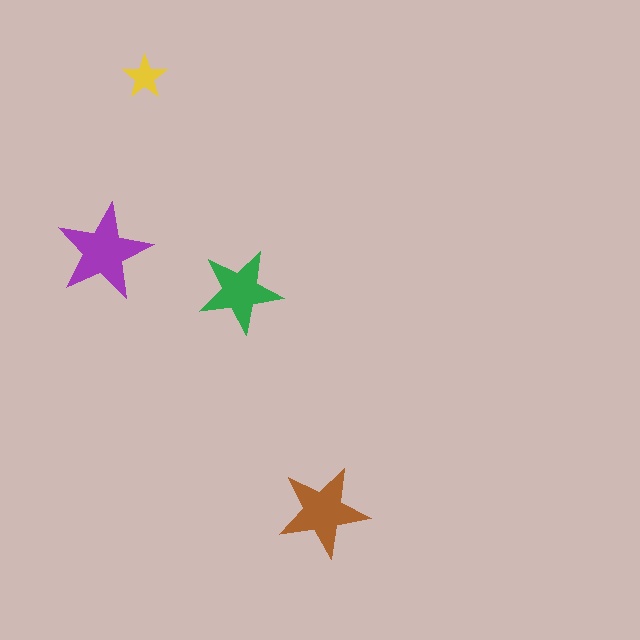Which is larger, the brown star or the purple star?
The purple one.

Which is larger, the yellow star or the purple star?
The purple one.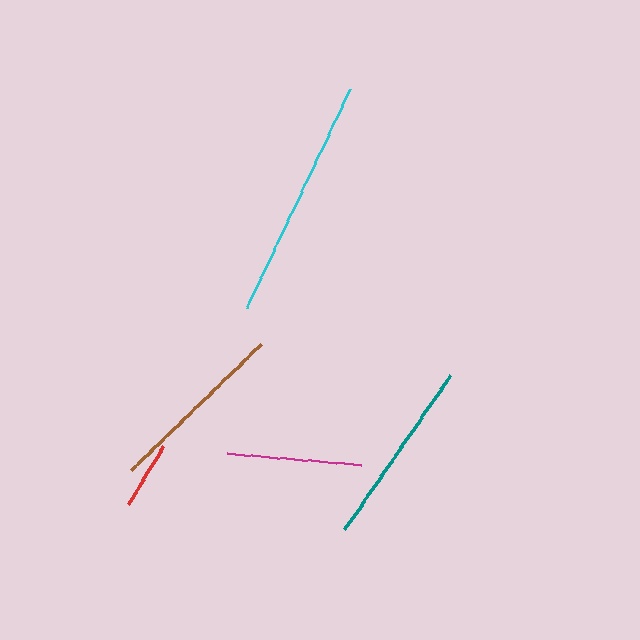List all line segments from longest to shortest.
From longest to shortest: cyan, teal, brown, magenta, red.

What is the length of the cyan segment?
The cyan segment is approximately 242 pixels long.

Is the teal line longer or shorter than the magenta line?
The teal line is longer than the magenta line.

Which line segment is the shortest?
The red line is the shortest at approximately 68 pixels.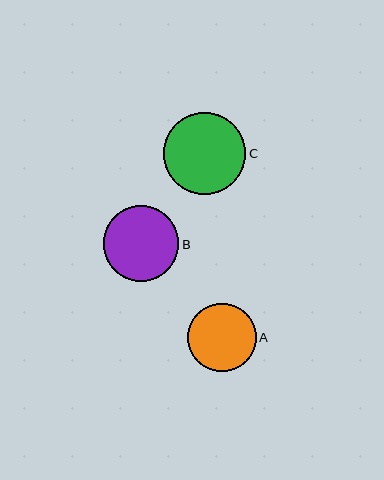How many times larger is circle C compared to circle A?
Circle C is approximately 1.2 times the size of circle A.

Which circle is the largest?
Circle C is the largest with a size of approximately 82 pixels.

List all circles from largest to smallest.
From largest to smallest: C, B, A.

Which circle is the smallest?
Circle A is the smallest with a size of approximately 69 pixels.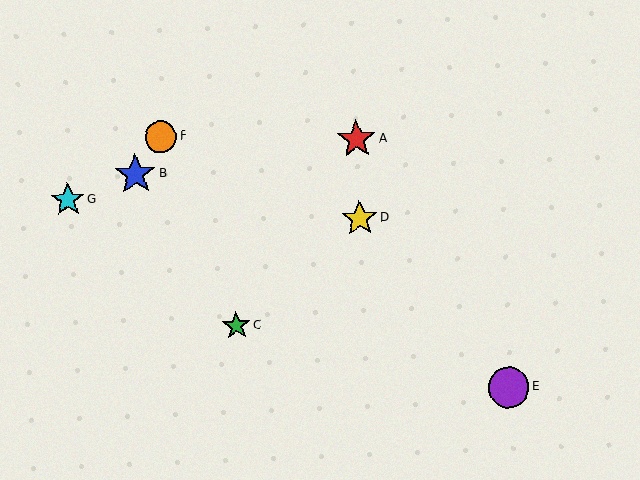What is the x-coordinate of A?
Object A is at x≈356.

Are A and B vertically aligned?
No, A is at x≈356 and B is at x≈135.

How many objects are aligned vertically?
2 objects (A, D) are aligned vertically.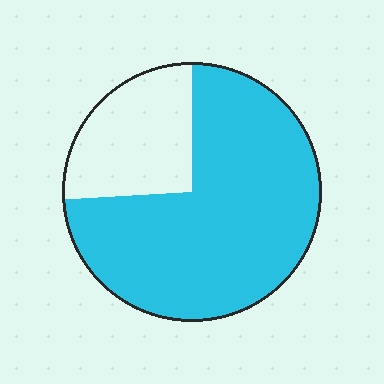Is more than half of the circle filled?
Yes.